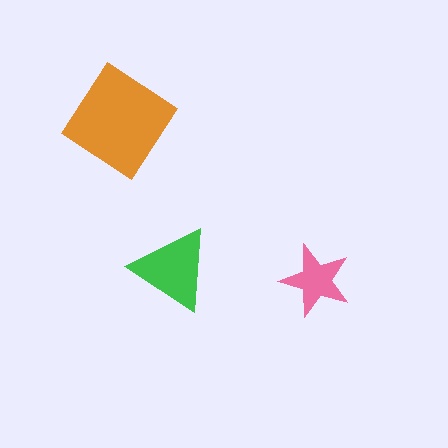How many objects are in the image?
There are 3 objects in the image.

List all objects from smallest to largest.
The pink star, the green triangle, the orange diamond.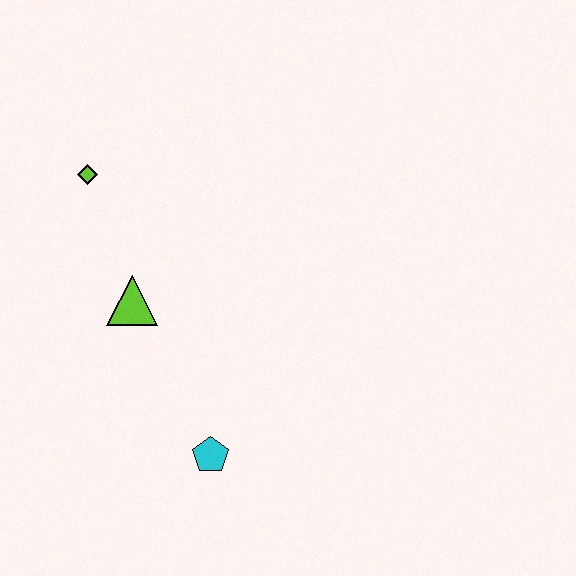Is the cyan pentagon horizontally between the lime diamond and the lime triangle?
No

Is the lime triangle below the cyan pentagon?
No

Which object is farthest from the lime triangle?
The cyan pentagon is farthest from the lime triangle.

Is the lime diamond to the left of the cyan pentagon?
Yes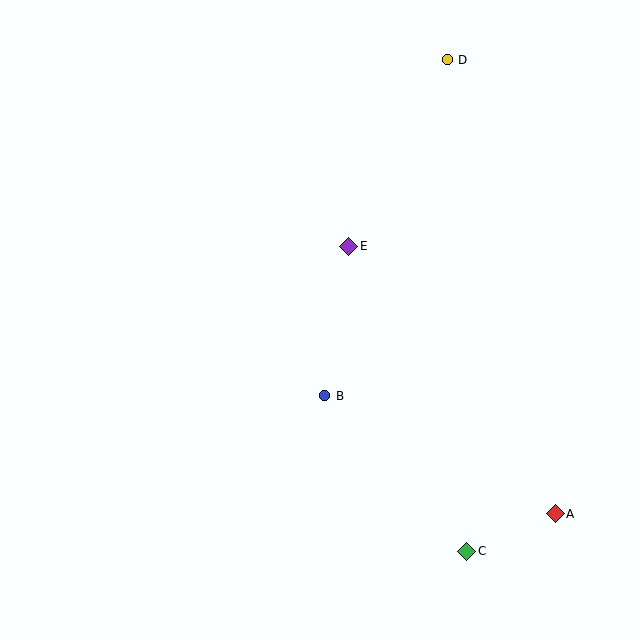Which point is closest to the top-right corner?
Point D is closest to the top-right corner.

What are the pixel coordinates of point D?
Point D is at (447, 60).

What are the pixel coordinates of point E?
Point E is at (349, 246).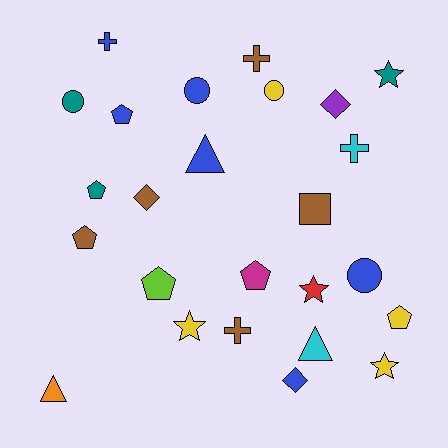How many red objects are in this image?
There is 1 red object.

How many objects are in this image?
There are 25 objects.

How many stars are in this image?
There are 4 stars.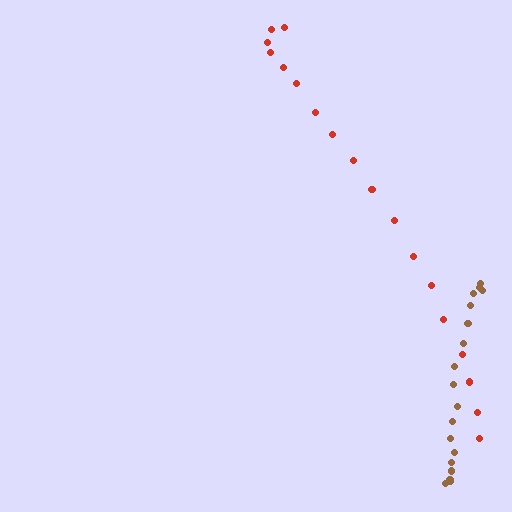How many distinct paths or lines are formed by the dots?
There are 2 distinct paths.